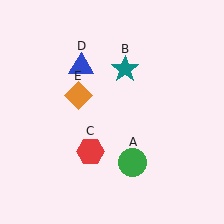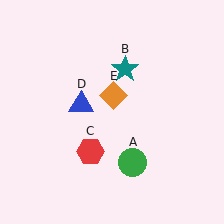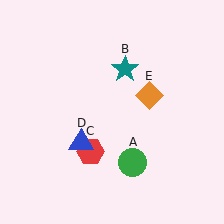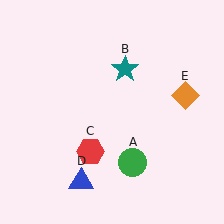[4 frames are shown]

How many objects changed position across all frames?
2 objects changed position: blue triangle (object D), orange diamond (object E).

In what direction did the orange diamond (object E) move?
The orange diamond (object E) moved right.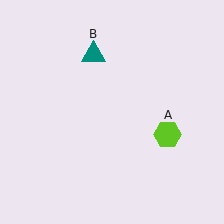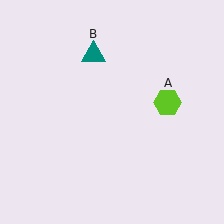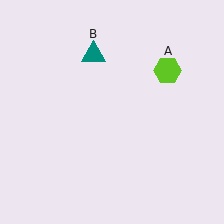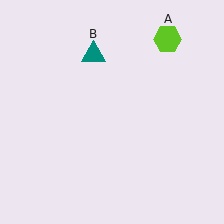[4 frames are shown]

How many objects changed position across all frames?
1 object changed position: lime hexagon (object A).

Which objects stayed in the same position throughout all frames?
Teal triangle (object B) remained stationary.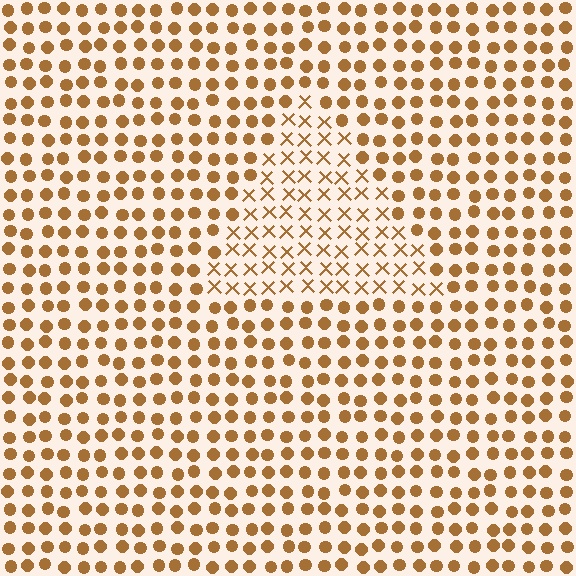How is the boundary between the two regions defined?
The boundary is defined by a change in element shape: X marks inside vs. circles outside. All elements share the same color and spacing.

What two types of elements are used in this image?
The image uses X marks inside the triangle region and circles outside it.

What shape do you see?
I see a triangle.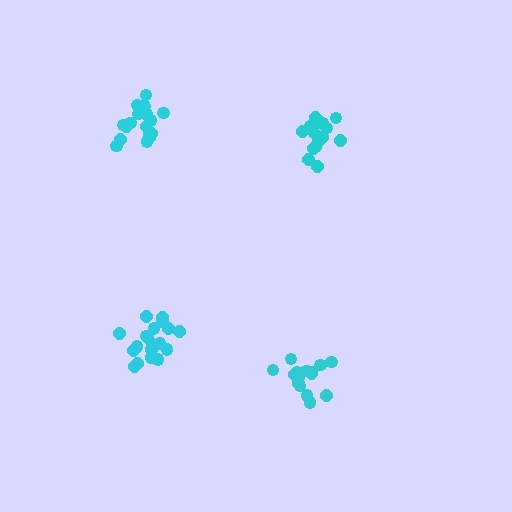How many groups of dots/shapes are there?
There are 4 groups.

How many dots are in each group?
Group 1: 15 dots, Group 2: 19 dots, Group 3: 17 dots, Group 4: 17 dots (68 total).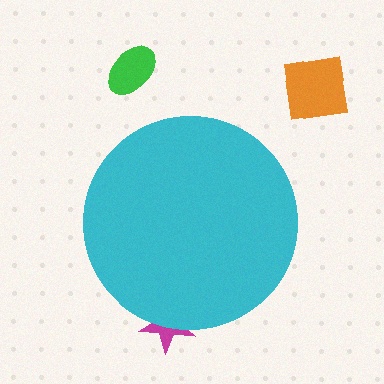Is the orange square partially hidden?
No, the orange square is fully visible.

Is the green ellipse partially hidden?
No, the green ellipse is fully visible.